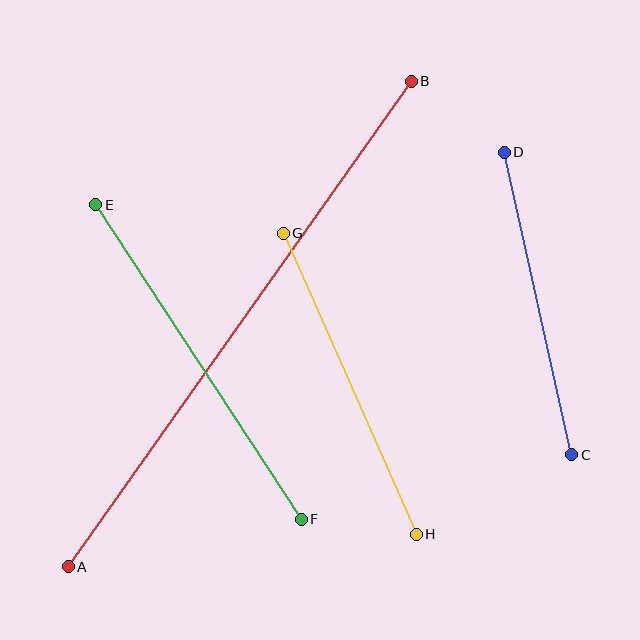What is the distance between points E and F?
The distance is approximately 375 pixels.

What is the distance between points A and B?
The distance is approximately 595 pixels.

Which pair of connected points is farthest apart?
Points A and B are farthest apart.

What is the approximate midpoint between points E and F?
The midpoint is at approximately (199, 362) pixels.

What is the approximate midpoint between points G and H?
The midpoint is at approximately (350, 384) pixels.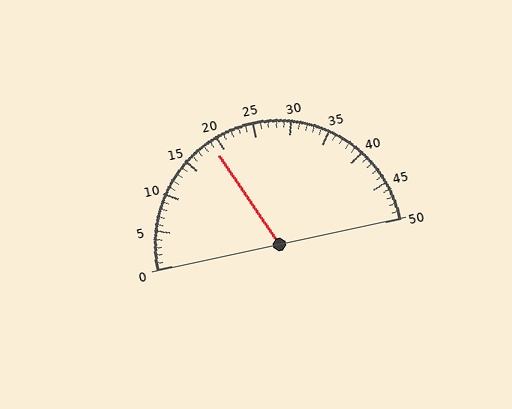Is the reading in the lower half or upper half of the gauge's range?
The reading is in the lower half of the range (0 to 50).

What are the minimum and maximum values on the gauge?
The gauge ranges from 0 to 50.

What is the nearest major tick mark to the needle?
The nearest major tick mark is 20.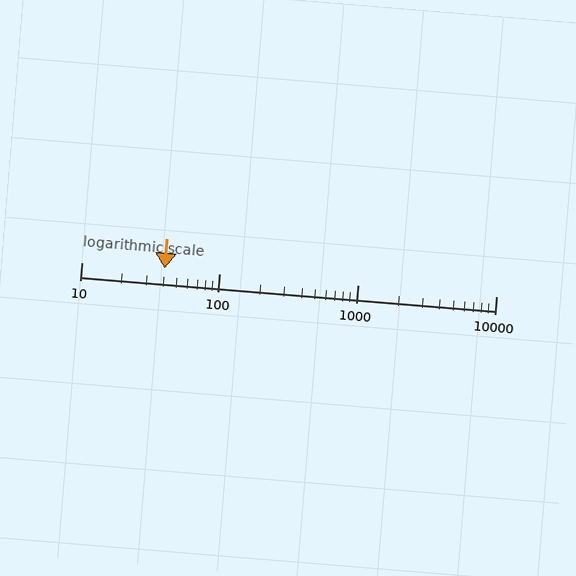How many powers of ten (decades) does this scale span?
The scale spans 3 decades, from 10 to 10000.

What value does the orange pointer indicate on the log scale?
The pointer indicates approximately 40.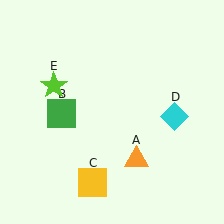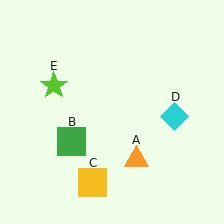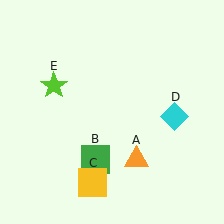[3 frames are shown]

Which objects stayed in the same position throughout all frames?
Orange triangle (object A) and yellow square (object C) and cyan diamond (object D) and lime star (object E) remained stationary.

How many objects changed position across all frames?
1 object changed position: green square (object B).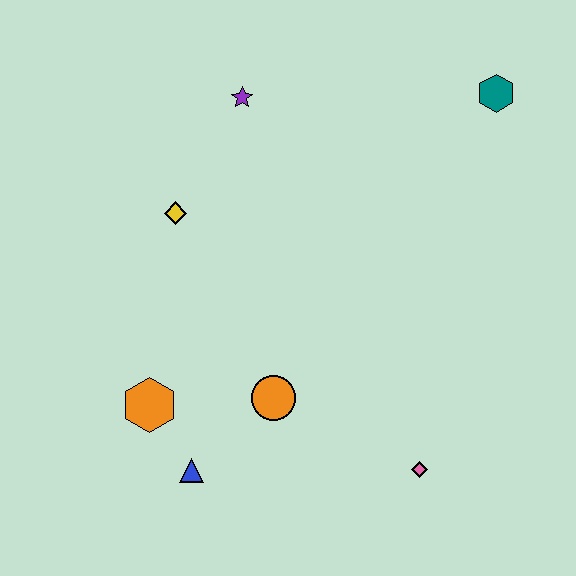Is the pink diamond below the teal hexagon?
Yes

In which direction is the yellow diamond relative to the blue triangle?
The yellow diamond is above the blue triangle.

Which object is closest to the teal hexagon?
The purple star is closest to the teal hexagon.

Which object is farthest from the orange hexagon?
The teal hexagon is farthest from the orange hexagon.